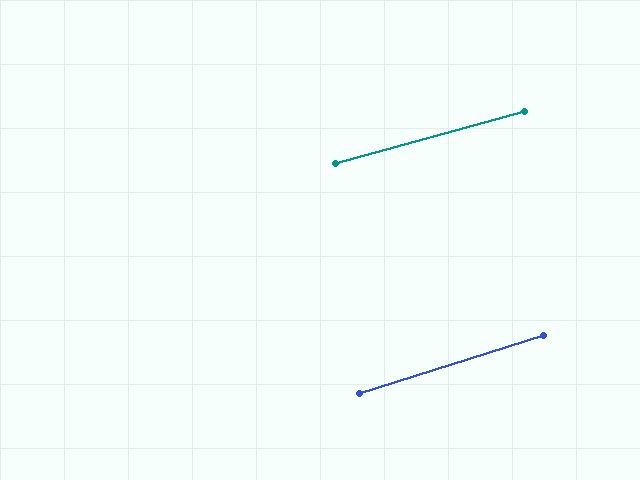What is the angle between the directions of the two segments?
Approximately 2 degrees.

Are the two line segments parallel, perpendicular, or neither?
Parallel — their directions differ by only 2.0°.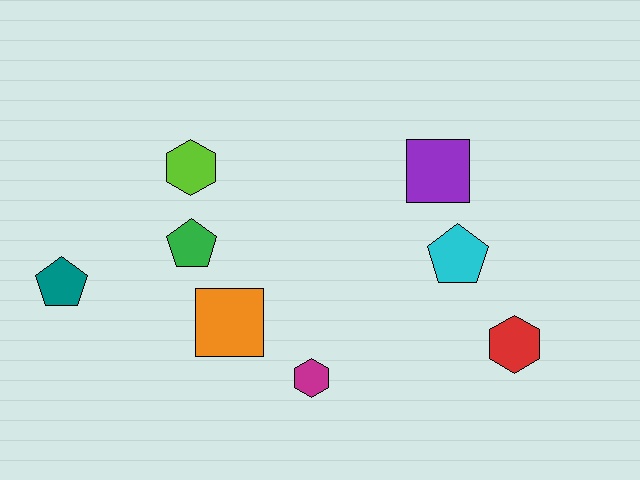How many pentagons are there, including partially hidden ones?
There are 3 pentagons.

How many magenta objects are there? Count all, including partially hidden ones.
There is 1 magenta object.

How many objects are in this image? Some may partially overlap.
There are 8 objects.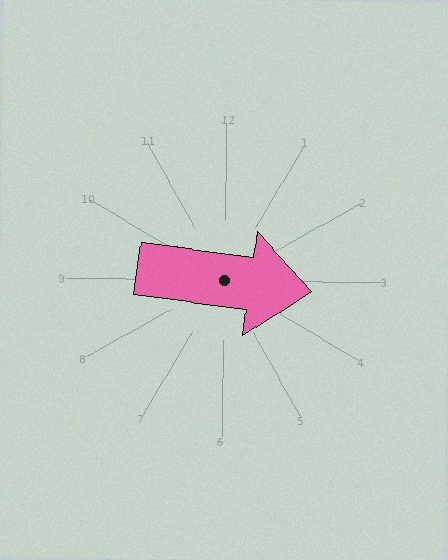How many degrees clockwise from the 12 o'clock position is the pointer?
Approximately 97 degrees.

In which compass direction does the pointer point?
East.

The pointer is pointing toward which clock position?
Roughly 3 o'clock.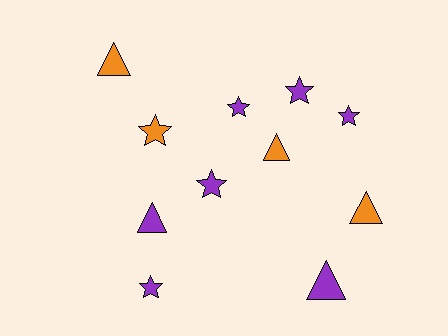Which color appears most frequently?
Purple, with 7 objects.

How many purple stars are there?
There are 5 purple stars.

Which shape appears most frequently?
Star, with 6 objects.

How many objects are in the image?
There are 11 objects.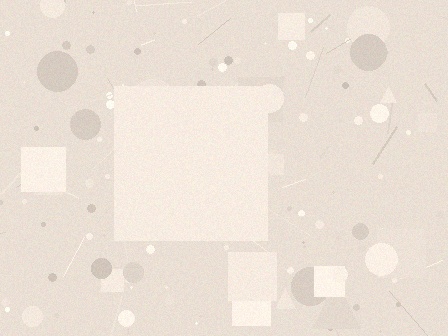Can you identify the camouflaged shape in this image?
The camouflaged shape is a square.